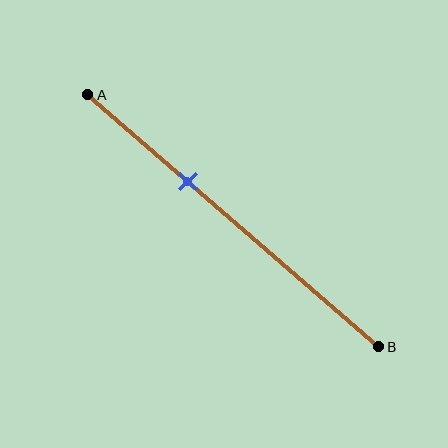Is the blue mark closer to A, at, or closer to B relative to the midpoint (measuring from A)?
The blue mark is closer to point A than the midpoint of segment AB.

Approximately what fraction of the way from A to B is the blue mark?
The blue mark is approximately 35% of the way from A to B.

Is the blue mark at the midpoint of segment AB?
No, the mark is at about 35% from A, not at the 50% midpoint.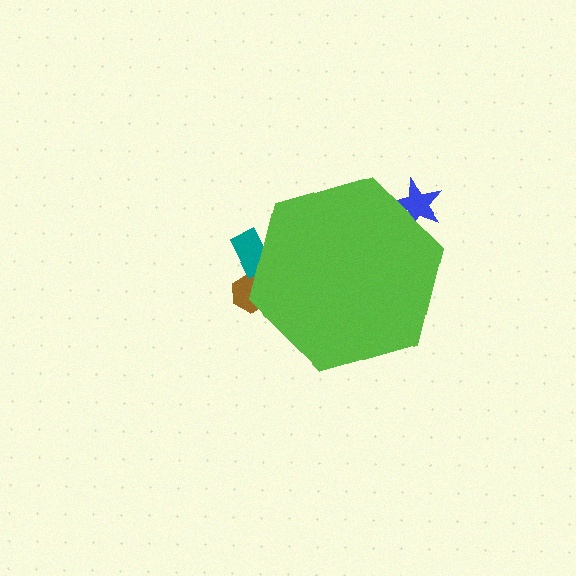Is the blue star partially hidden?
Yes, the blue star is partially hidden behind the lime hexagon.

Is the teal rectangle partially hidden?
Yes, the teal rectangle is partially hidden behind the lime hexagon.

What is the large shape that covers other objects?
A lime hexagon.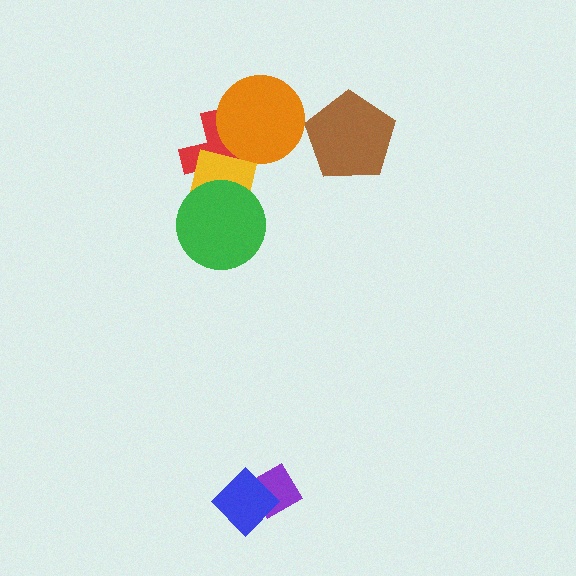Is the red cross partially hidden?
Yes, it is partially covered by another shape.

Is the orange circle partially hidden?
Yes, it is partially covered by another shape.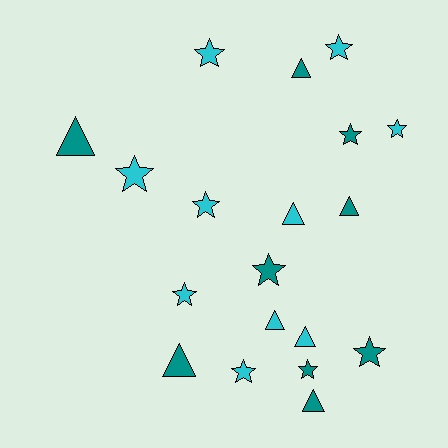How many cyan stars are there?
There are 7 cyan stars.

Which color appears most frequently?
Cyan, with 10 objects.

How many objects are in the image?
There are 19 objects.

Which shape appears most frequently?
Star, with 11 objects.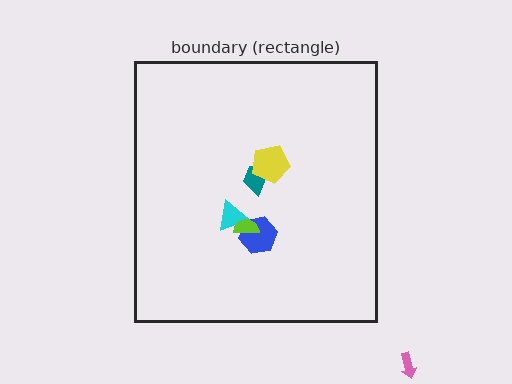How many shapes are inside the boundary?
5 inside, 1 outside.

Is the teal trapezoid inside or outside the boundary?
Inside.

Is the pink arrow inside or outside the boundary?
Outside.